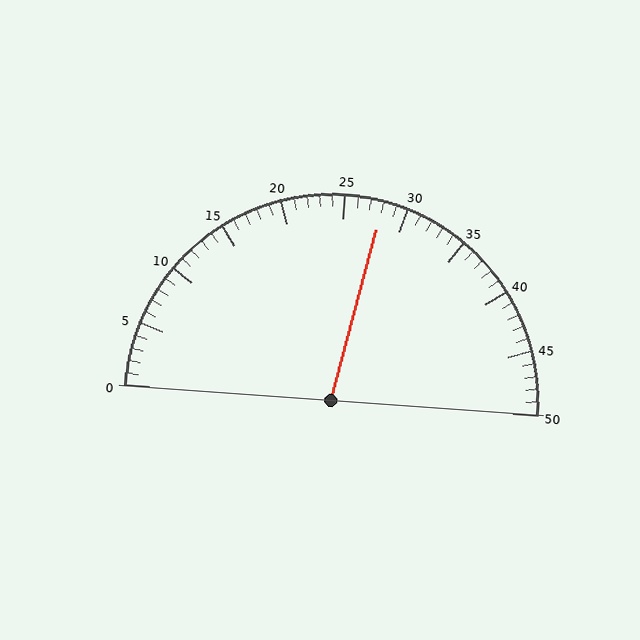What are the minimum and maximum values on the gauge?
The gauge ranges from 0 to 50.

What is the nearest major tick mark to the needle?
The nearest major tick mark is 30.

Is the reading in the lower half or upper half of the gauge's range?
The reading is in the upper half of the range (0 to 50).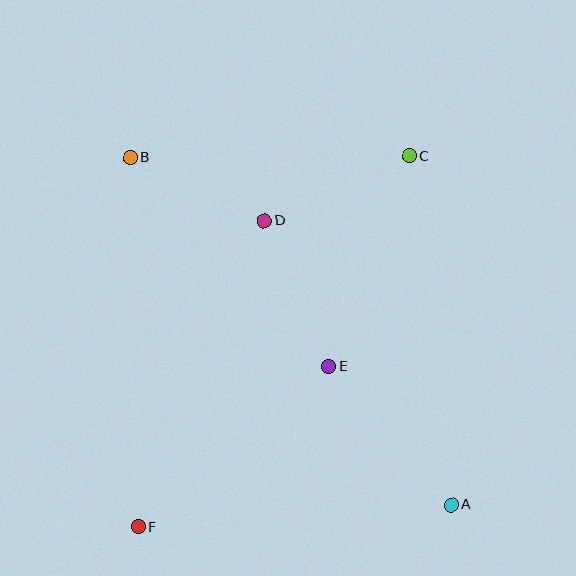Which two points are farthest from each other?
Points A and B are farthest from each other.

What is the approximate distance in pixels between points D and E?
The distance between D and E is approximately 159 pixels.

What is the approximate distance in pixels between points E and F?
The distance between E and F is approximately 249 pixels.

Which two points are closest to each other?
Points B and D are closest to each other.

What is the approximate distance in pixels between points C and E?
The distance between C and E is approximately 225 pixels.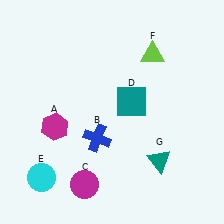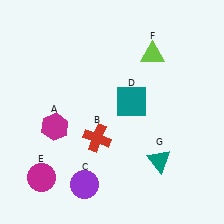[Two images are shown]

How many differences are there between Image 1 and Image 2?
There are 3 differences between the two images.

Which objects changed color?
B changed from blue to red. C changed from magenta to purple. E changed from cyan to magenta.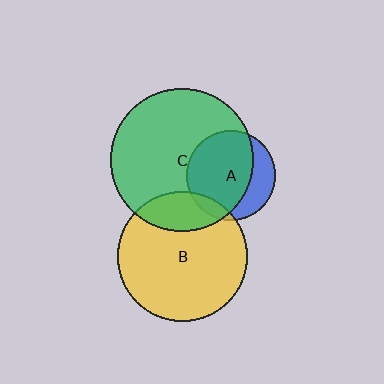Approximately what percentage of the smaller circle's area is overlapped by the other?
Approximately 20%.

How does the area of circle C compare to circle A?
Approximately 2.6 times.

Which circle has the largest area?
Circle C (green).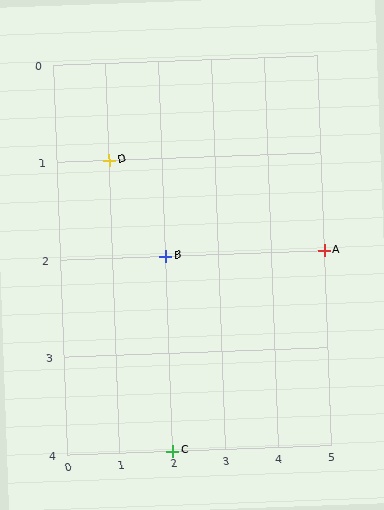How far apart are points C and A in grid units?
Points C and A are 3 columns and 2 rows apart (about 3.6 grid units diagonally).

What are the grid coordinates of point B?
Point B is at grid coordinates (2, 2).